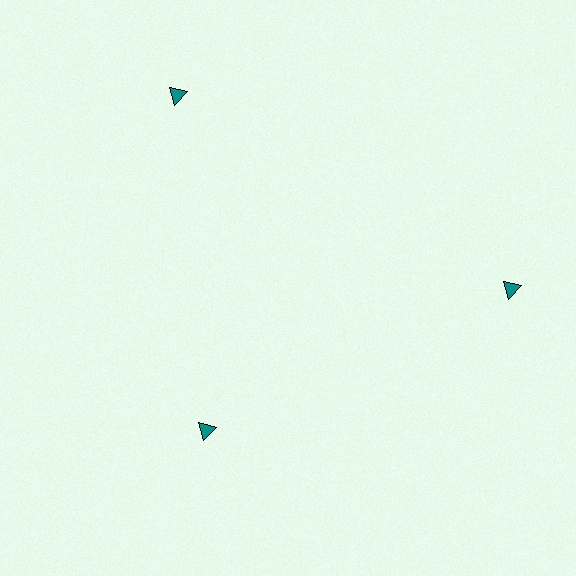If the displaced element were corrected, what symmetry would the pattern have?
It would have 3-fold rotational symmetry — the pattern would map onto itself every 120 degrees.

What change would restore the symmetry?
The symmetry would be restored by moving it outward, back onto the ring so that all 3 triangles sit at equal angles and equal distance from the center.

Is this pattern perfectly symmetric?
No. The 3 teal triangles are arranged in a ring, but one element near the 7 o'clock position is pulled inward toward the center, breaking the 3-fold rotational symmetry.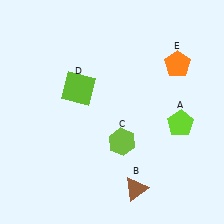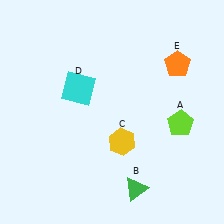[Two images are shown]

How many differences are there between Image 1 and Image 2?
There are 3 differences between the two images.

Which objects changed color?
B changed from brown to green. C changed from lime to yellow. D changed from lime to cyan.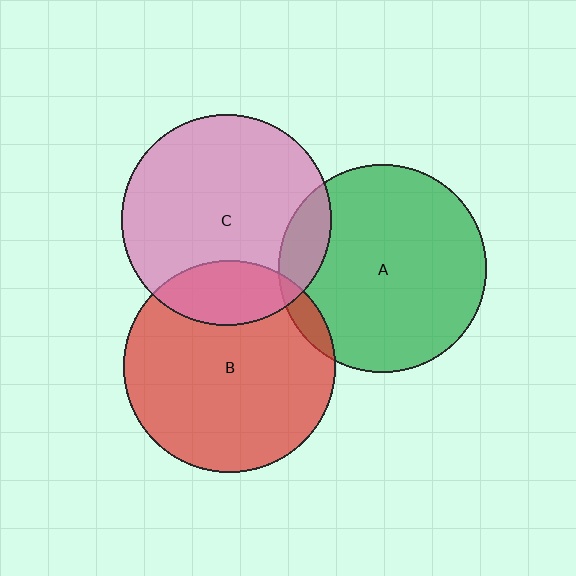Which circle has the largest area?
Circle B (red).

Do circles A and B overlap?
Yes.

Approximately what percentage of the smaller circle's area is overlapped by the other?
Approximately 5%.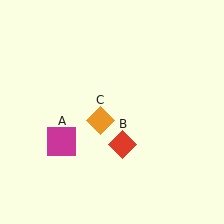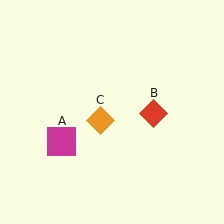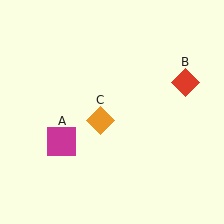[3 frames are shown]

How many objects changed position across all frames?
1 object changed position: red diamond (object B).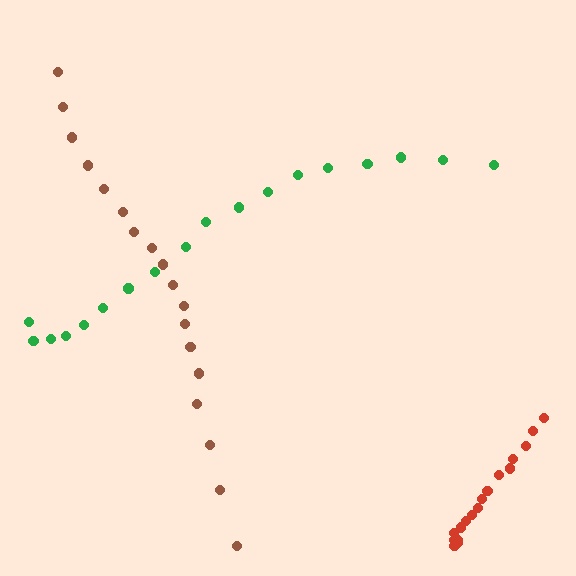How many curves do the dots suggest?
There are 3 distinct paths.